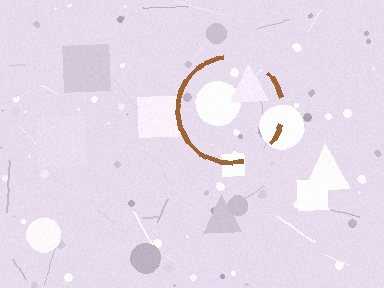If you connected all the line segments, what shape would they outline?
They would outline a circle.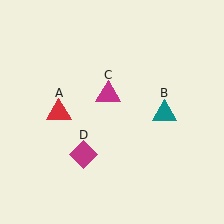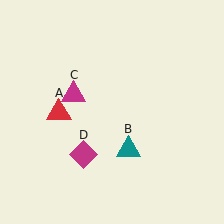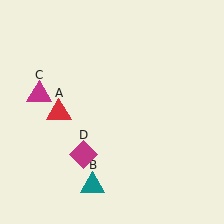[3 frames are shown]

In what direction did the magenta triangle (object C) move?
The magenta triangle (object C) moved left.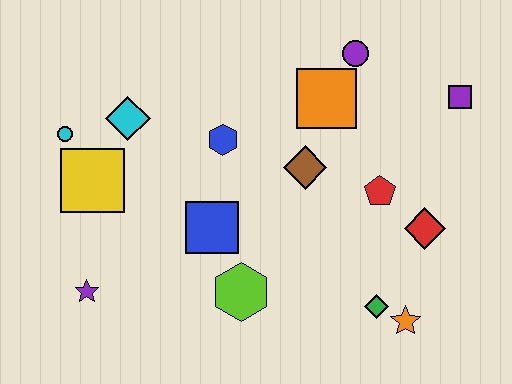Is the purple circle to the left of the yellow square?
No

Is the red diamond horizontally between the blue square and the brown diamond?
No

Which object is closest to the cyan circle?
The yellow square is closest to the cyan circle.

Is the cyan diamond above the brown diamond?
Yes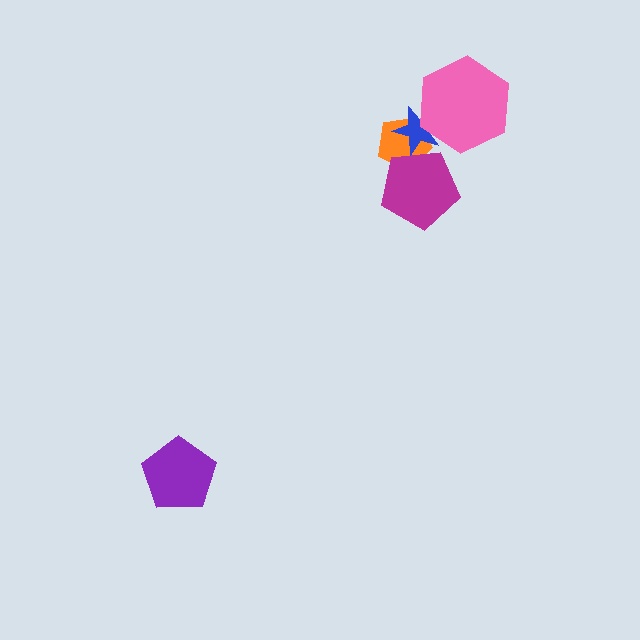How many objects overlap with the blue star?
3 objects overlap with the blue star.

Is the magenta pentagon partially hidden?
Yes, it is partially covered by another shape.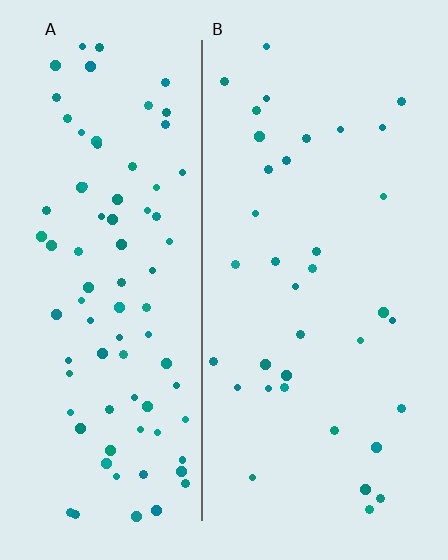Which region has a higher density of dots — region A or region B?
A (the left).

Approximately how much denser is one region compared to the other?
Approximately 2.4× — region A over region B.